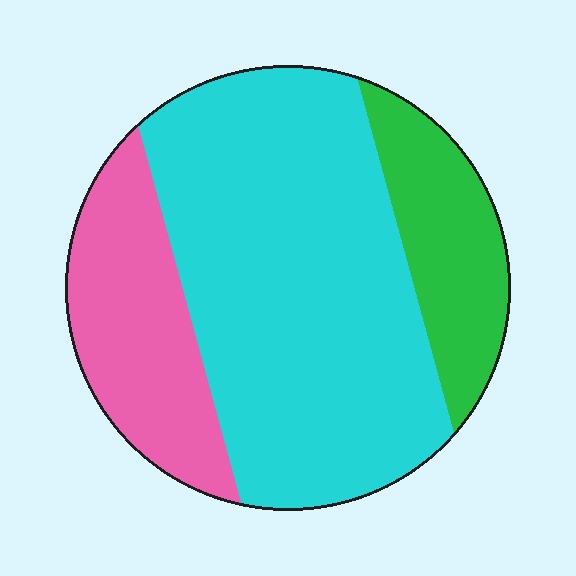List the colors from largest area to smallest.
From largest to smallest: cyan, pink, green.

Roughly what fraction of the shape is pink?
Pink covers roughly 20% of the shape.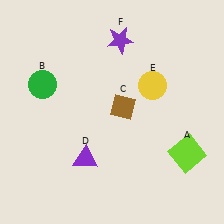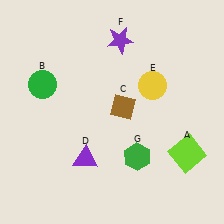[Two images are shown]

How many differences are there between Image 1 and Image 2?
There is 1 difference between the two images.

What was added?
A green hexagon (G) was added in Image 2.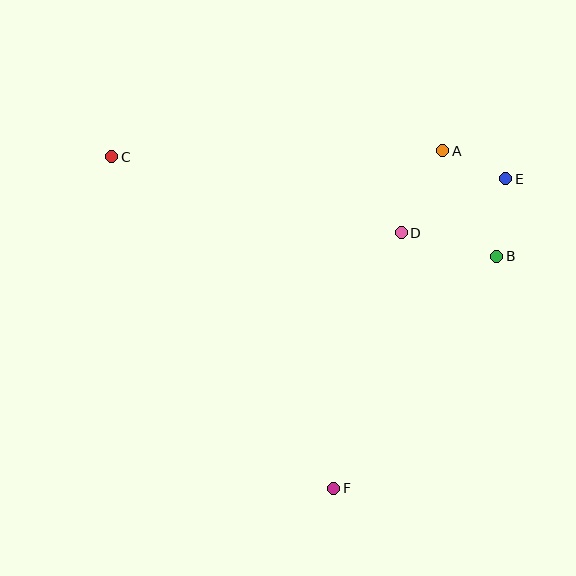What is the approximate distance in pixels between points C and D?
The distance between C and D is approximately 299 pixels.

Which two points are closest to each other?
Points A and E are closest to each other.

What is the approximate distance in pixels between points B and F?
The distance between B and F is approximately 283 pixels.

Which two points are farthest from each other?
Points C and F are farthest from each other.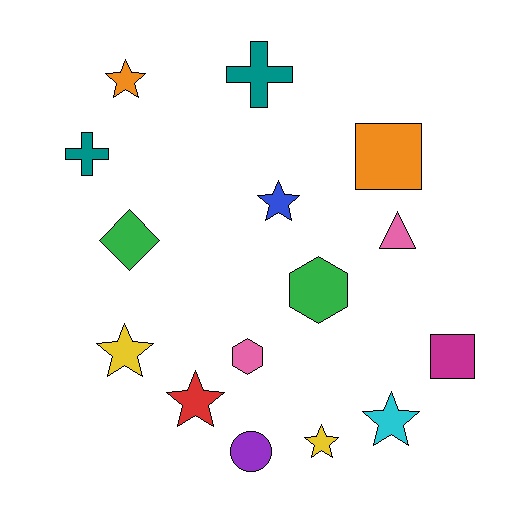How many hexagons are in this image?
There are 2 hexagons.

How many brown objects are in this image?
There are no brown objects.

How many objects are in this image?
There are 15 objects.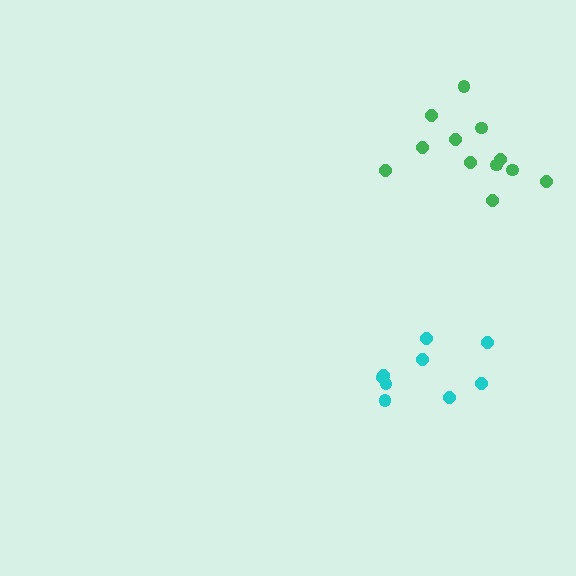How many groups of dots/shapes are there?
There are 2 groups.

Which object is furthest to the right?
The green cluster is rightmost.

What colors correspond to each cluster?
The clusters are colored: green, cyan.